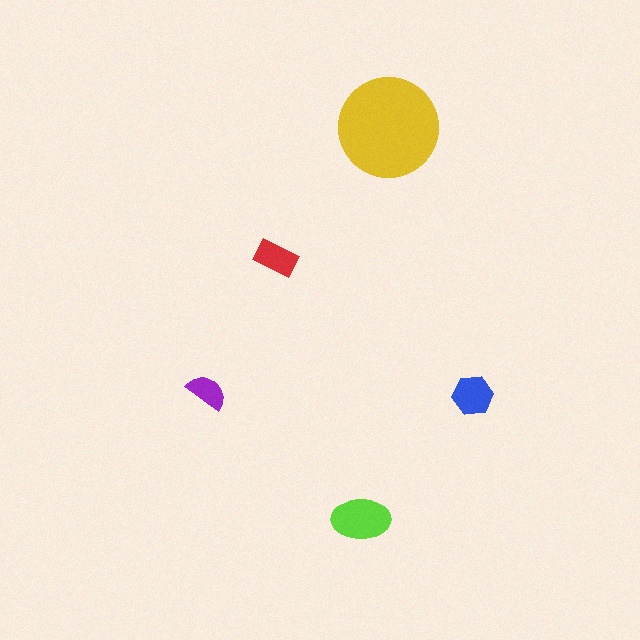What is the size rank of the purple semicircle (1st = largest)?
5th.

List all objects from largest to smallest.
The yellow circle, the lime ellipse, the blue hexagon, the red rectangle, the purple semicircle.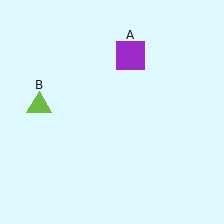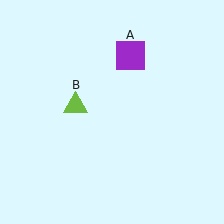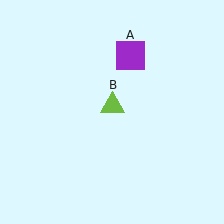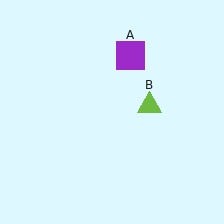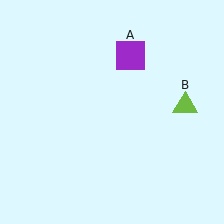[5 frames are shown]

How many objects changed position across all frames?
1 object changed position: lime triangle (object B).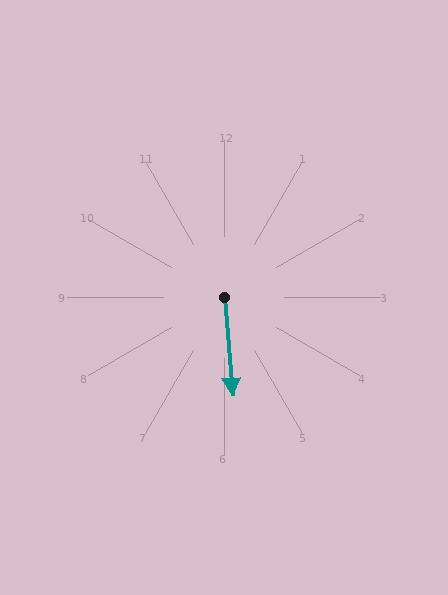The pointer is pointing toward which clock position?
Roughly 6 o'clock.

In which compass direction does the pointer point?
South.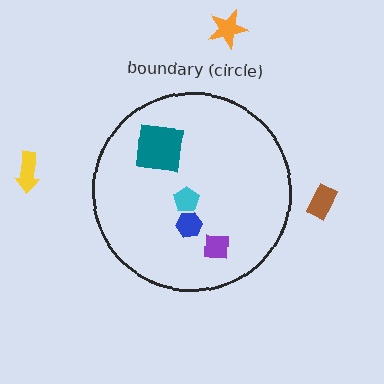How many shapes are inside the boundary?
4 inside, 3 outside.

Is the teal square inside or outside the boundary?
Inside.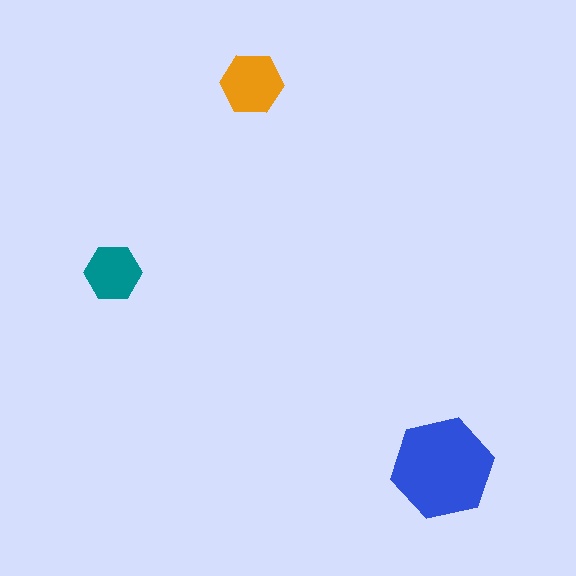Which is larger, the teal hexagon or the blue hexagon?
The blue one.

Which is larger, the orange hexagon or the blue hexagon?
The blue one.